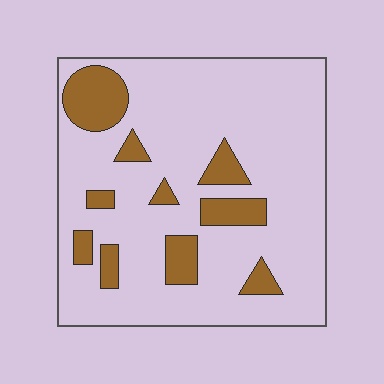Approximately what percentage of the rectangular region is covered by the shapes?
Approximately 15%.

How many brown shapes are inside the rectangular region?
10.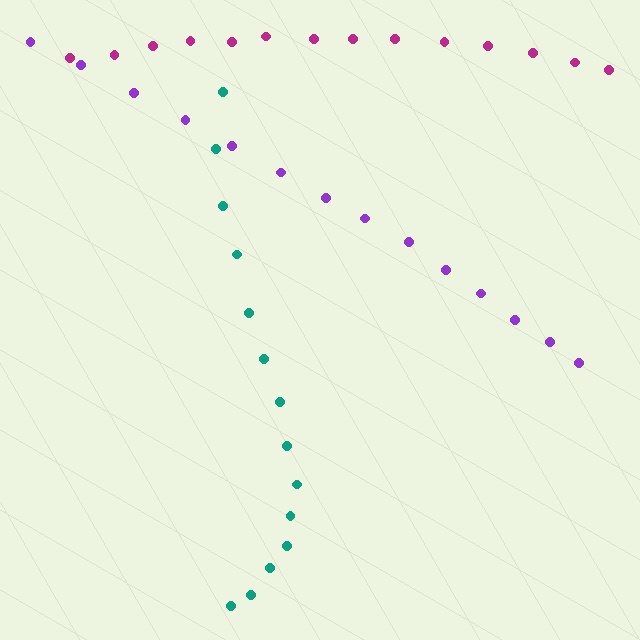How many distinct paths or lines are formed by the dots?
There are 3 distinct paths.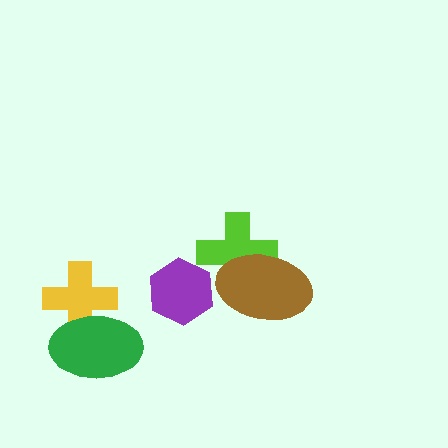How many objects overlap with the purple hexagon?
0 objects overlap with the purple hexagon.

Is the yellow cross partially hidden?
Yes, it is partially covered by another shape.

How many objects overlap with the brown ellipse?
1 object overlaps with the brown ellipse.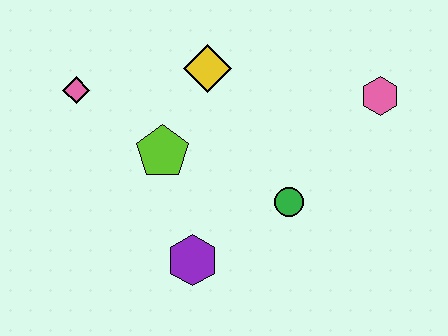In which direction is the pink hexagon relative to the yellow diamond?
The pink hexagon is to the right of the yellow diamond.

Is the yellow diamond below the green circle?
No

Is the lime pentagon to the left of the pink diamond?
No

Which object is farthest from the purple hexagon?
The pink hexagon is farthest from the purple hexagon.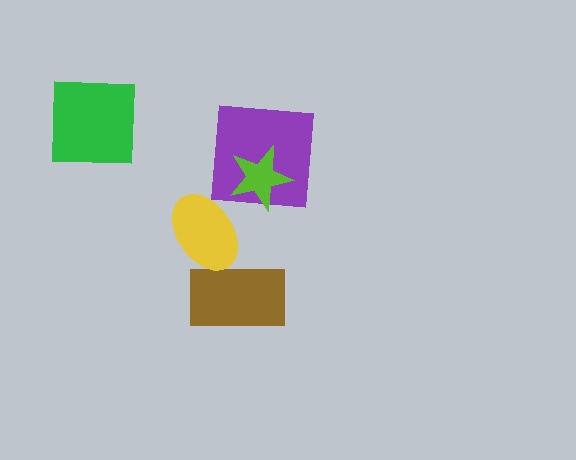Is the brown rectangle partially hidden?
Yes, it is partially covered by another shape.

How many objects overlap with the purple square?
1 object overlaps with the purple square.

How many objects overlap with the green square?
0 objects overlap with the green square.